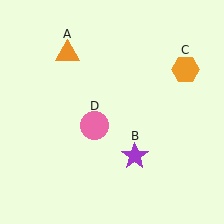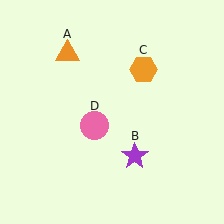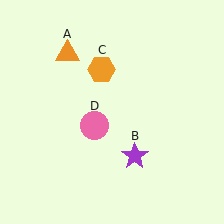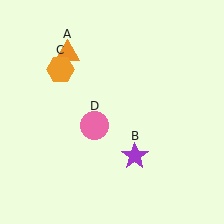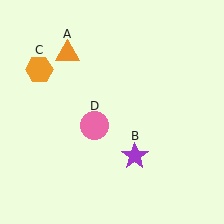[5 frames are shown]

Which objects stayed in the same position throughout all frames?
Orange triangle (object A) and purple star (object B) and pink circle (object D) remained stationary.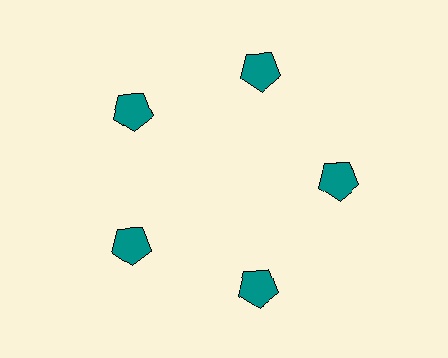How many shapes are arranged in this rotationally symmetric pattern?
There are 5 shapes, arranged in 5 groups of 1.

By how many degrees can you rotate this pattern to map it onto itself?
The pattern maps onto itself every 72 degrees of rotation.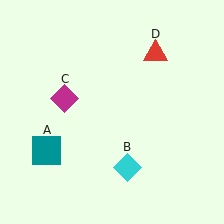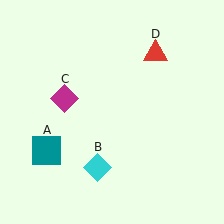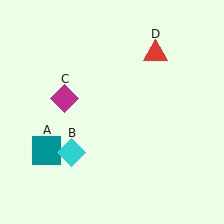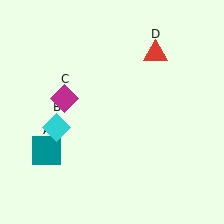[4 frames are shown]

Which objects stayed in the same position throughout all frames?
Teal square (object A) and magenta diamond (object C) and red triangle (object D) remained stationary.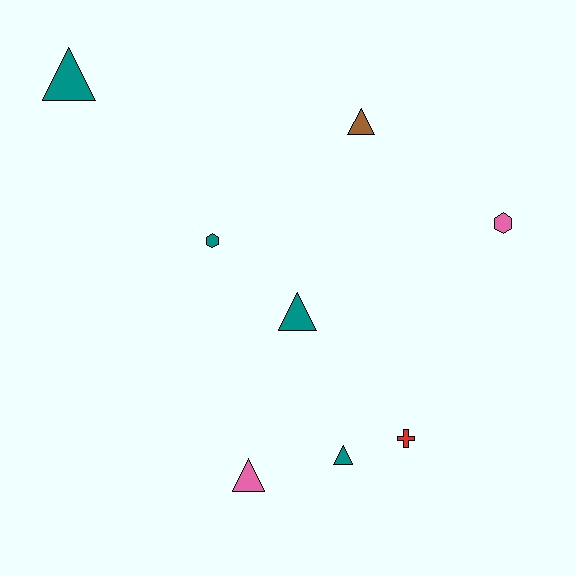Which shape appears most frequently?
Triangle, with 5 objects.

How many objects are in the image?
There are 8 objects.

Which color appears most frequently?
Teal, with 4 objects.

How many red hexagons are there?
There are no red hexagons.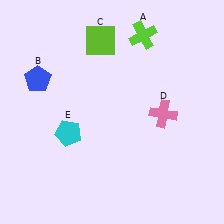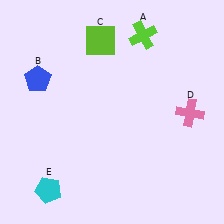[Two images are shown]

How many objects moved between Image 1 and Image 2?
2 objects moved between the two images.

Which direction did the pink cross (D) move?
The pink cross (D) moved right.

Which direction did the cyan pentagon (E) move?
The cyan pentagon (E) moved down.